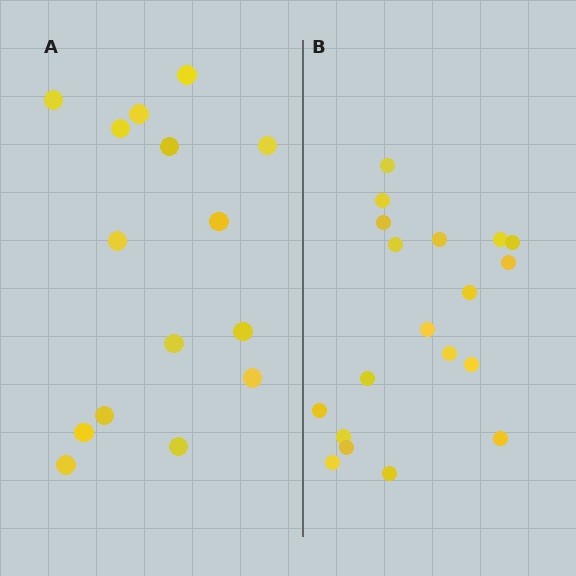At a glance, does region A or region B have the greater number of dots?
Region B (the right region) has more dots.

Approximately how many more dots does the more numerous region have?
Region B has about 4 more dots than region A.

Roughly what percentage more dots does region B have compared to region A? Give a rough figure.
About 25% more.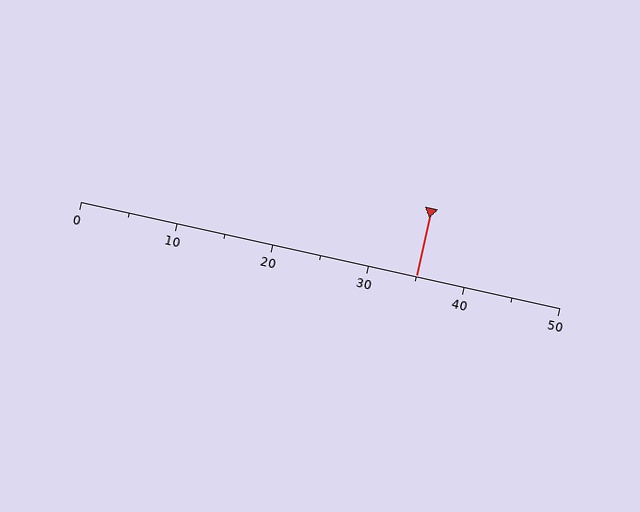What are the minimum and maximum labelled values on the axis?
The axis runs from 0 to 50.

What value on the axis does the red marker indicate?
The marker indicates approximately 35.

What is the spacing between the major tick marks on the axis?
The major ticks are spaced 10 apart.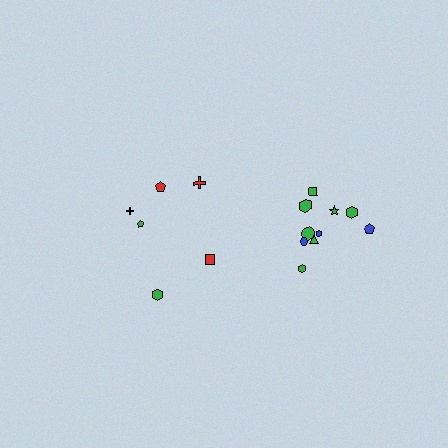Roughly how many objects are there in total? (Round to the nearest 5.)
Roughly 15 objects in total.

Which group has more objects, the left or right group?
The right group.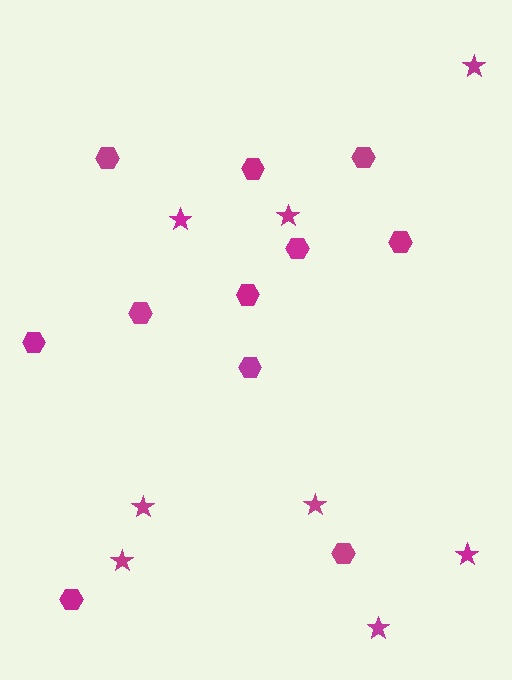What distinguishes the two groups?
There are 2 groups: one group of hexagons (11) and one group of stars (8).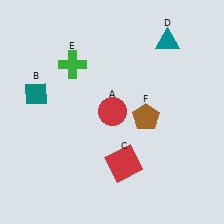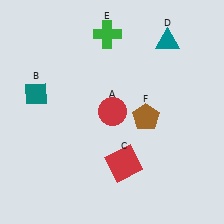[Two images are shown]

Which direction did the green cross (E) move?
The green cross (E) moved right.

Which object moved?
The green cross (E) moved right.